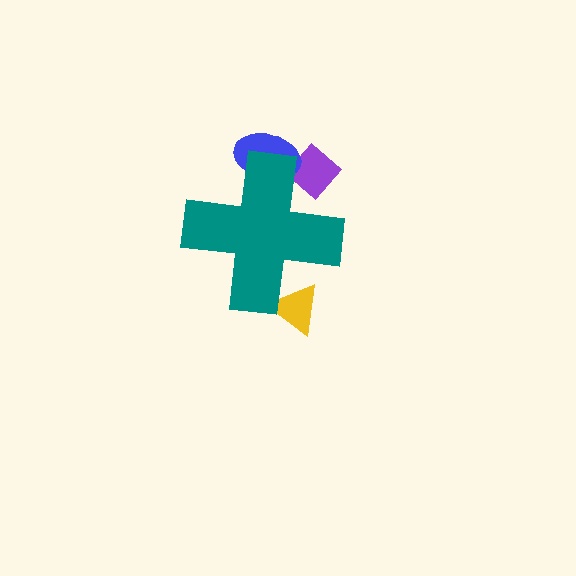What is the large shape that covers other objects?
A teal cross.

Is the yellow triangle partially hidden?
Yes, the yellow triangle is partially hidden behind the teal cross.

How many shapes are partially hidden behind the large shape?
3 shapes are partially hidden.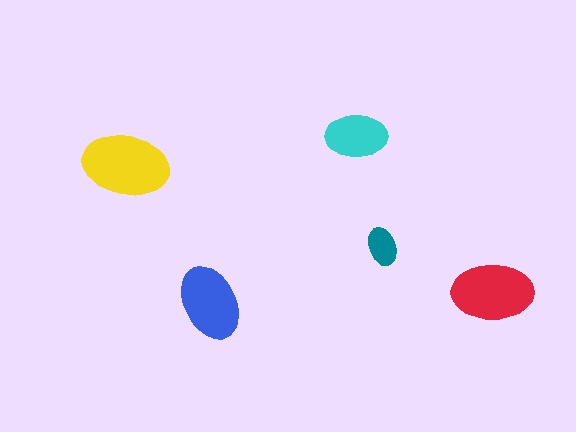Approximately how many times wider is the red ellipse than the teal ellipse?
About 2 times wider.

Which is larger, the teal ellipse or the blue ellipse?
The blue one.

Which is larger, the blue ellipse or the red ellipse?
The red one.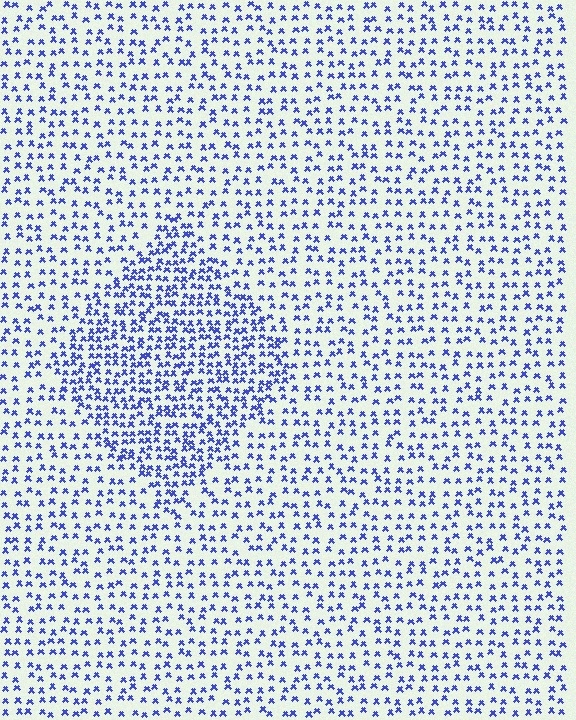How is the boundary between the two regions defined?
The boundary is defined by a change in element density (approximately 1.8x ratio). All elements are the same color, size, and shape.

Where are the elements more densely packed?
The elements are more densely packed inside the diamond boundary.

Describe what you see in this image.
The image contains small blue elements arranged at two different densities. A diamond-shaped region is visible where the elements are more densely packed than the surrounding area.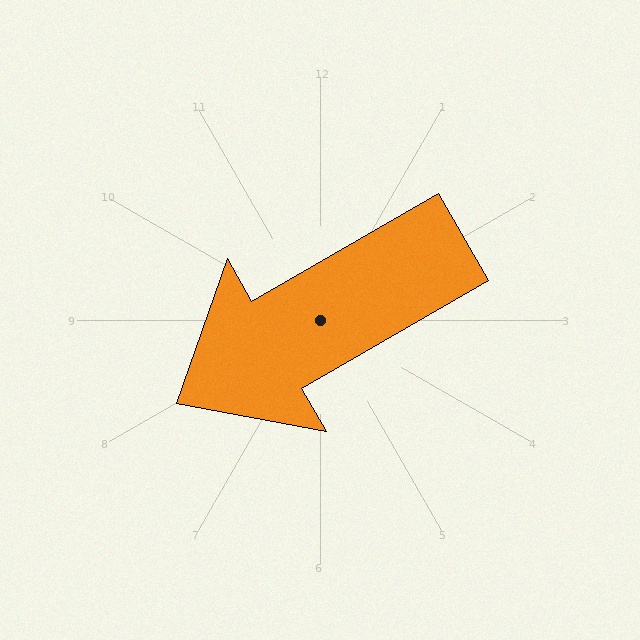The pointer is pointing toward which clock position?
Roughly 8 o'clock.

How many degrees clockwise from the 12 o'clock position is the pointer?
Approximately 240 degrees.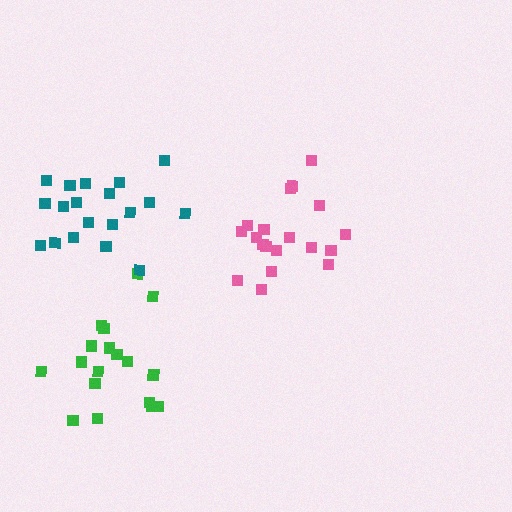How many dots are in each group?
Group 1: 19 dots, Group 2: 18 dots, Group 3: 19 dots (56 total).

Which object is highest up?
The teal cluster is topmost.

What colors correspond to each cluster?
The clusters are colored: pink, green, teal.